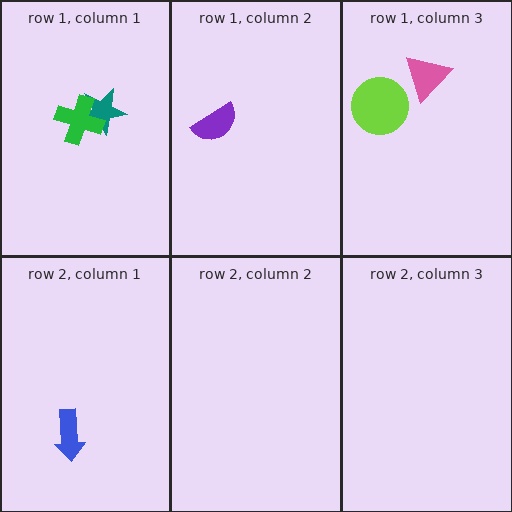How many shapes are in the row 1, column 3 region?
2.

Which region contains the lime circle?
The row 1, column 3 region.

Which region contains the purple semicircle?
The row 1, column 2 region.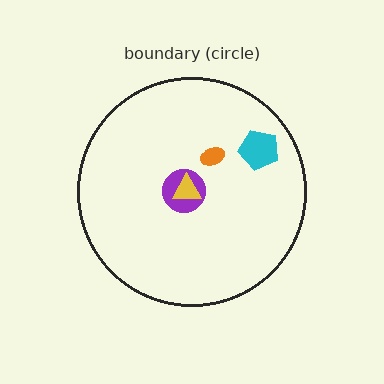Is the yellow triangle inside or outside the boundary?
Inside.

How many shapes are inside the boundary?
4 inside, 0 outside.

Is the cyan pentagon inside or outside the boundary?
Inside.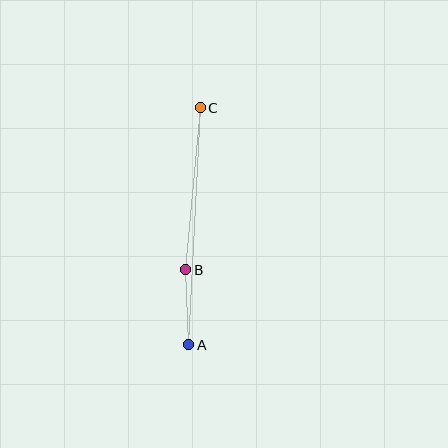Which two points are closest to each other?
Points A and B are closest to each other.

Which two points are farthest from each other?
Points A and C are farthest from each other.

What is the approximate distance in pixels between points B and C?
The distance between B and C is approximately 162 pixels.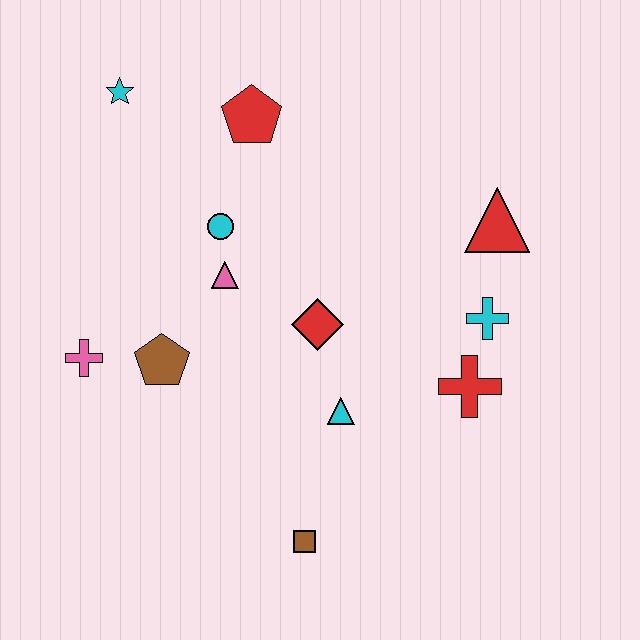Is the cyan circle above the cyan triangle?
Yes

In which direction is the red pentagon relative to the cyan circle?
The red pentagon is above the cyan circle.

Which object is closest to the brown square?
The cyan triangle is closest to the brown square.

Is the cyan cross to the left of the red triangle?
Yes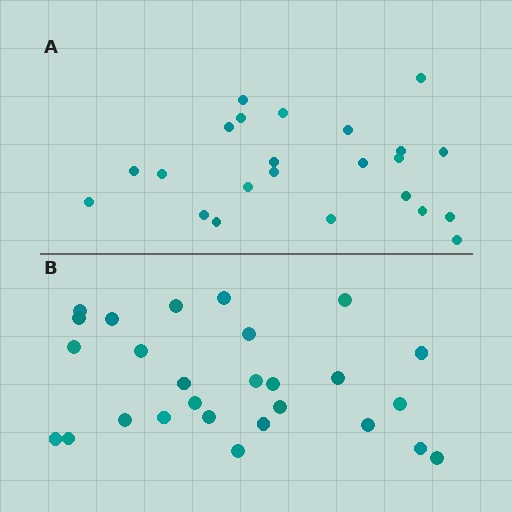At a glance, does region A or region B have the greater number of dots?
Region B (the bottom region) has more dots.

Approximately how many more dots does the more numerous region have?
Region B has about 4 more dots than region A.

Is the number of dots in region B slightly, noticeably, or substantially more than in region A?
Region B has only slightly more — the two regions are fairly close. The ratio is roughly 1.2 to 1.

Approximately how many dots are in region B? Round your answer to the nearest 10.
About 30 dots. (The exact count is 27, which rounds to 30.)